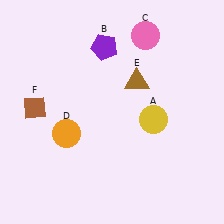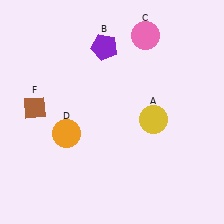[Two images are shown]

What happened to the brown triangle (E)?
The brown triangle (E) was removed in Image 2. It was in the top-right area of Image 1.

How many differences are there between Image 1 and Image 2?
There is 1 difference between the two images.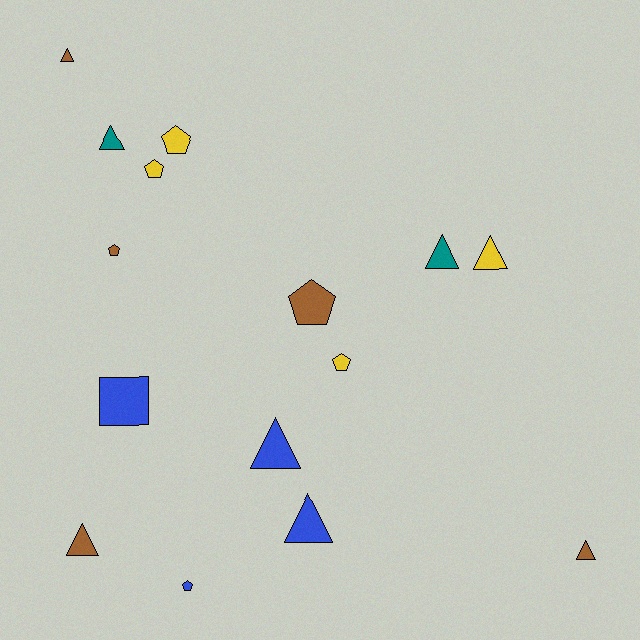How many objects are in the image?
There are 15 objects.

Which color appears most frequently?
Brown, with 5 objects.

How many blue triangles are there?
There are 2 blue triangles.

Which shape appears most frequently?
Triangle, with 8 objects.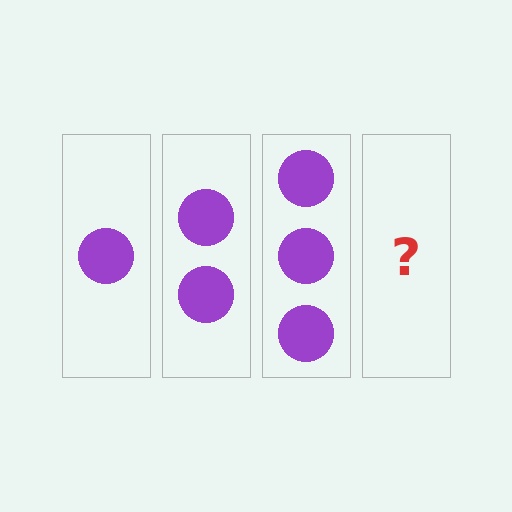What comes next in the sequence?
The next element should be 4 circles.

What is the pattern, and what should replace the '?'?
The pattern is that each step adds one more circle. The '?' should be 4 circles.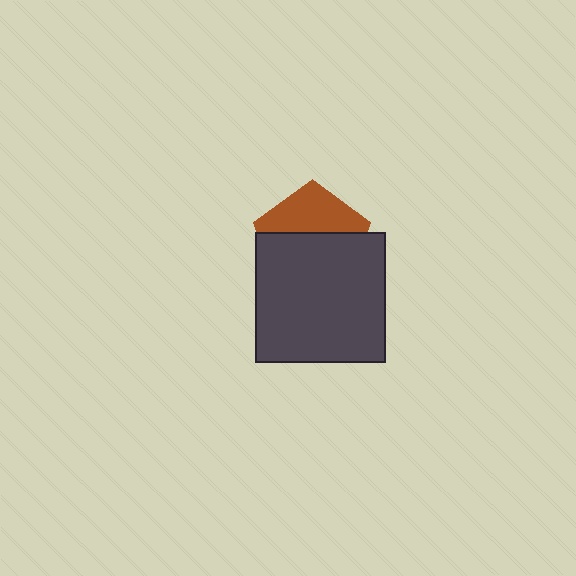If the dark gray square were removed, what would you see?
You would see the complete brown pentagon.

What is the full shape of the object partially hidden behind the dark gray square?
The partially hidden object is a brown pentagon.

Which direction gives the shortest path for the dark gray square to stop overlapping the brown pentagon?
Moving down gives the shortest separation.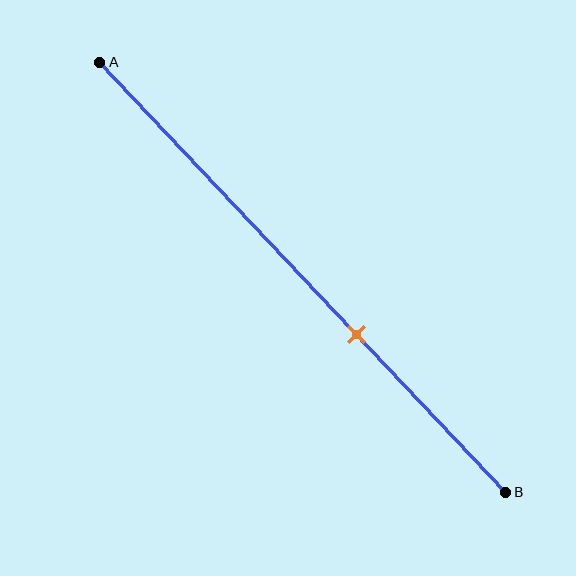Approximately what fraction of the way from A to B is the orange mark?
The orange mark is approximately 65% of the way from A to B.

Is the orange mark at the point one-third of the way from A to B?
No, the mark is at about 65% from A, not at the 33% one-third point.